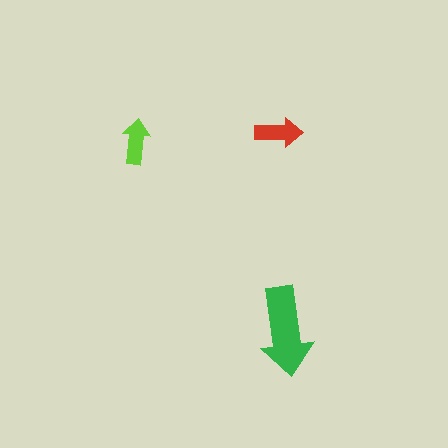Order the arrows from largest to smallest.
the green one, the red one, the lime one.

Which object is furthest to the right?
The green arrow is rightmost.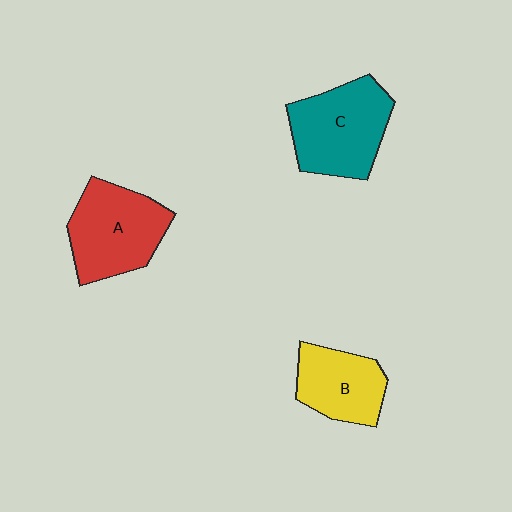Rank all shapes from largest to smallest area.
From largest to smallest: C (teal), A (red), B (yellow).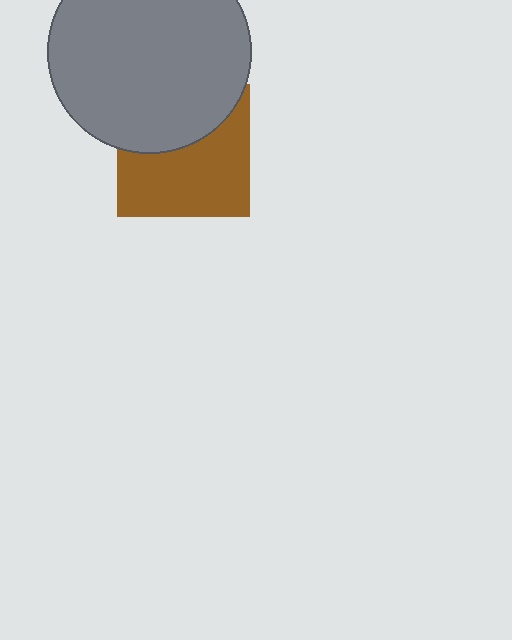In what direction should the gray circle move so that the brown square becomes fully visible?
The gray circle should move up. That is the shortest direction to clear the overlap and leave the brown square fully visible.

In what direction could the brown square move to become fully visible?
The brown square could move down. That would shift it out from behind the gray circle entirely.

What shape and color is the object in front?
The object in front is a gray circle.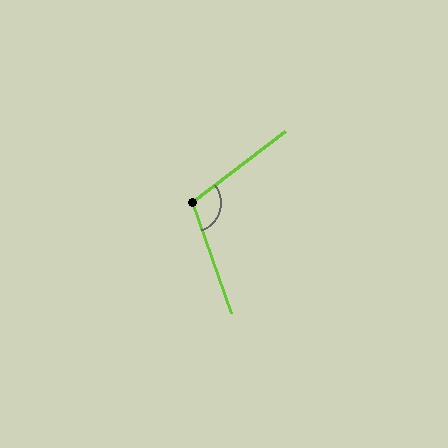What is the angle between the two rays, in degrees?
Approximately 108 degrees.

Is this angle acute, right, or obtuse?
It is obtuse.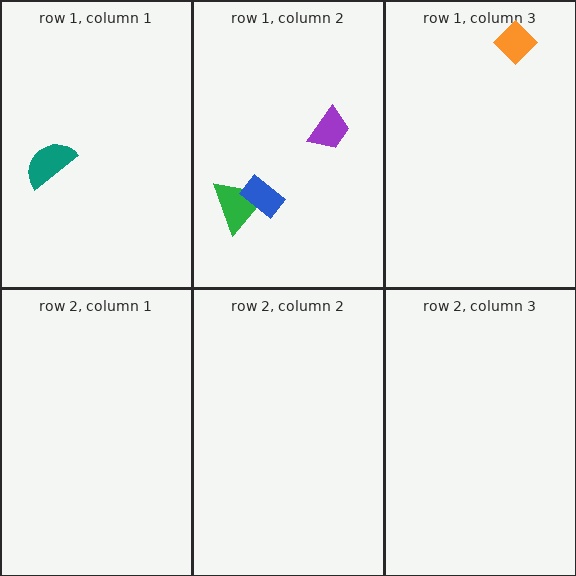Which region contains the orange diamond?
The row 1, column 3 region.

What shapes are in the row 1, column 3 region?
The orange diamond.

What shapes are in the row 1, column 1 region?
The teal semicircle.